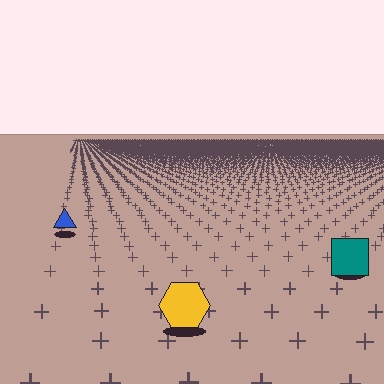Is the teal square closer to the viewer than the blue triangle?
Yes. The teal square is closer — you can tell from the texture gradient: the ground texture is coarser near it.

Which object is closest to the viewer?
The yellow hexagon is closest. The texture marks near it are larger and more spread out.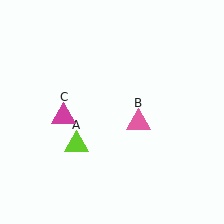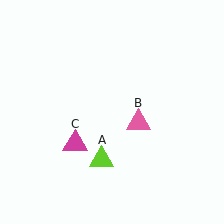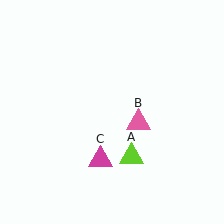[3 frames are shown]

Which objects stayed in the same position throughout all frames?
Pink triangle (object B) remained stationary.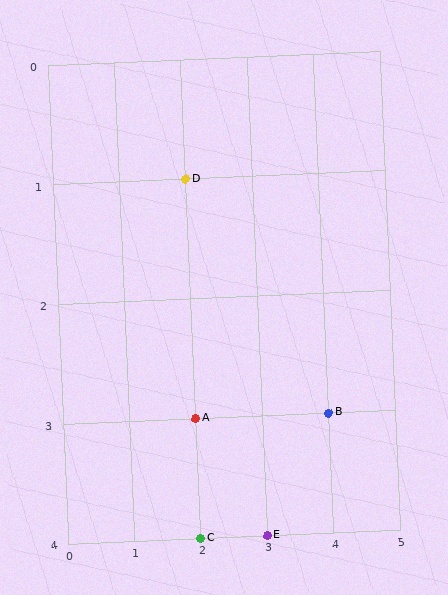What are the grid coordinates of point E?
Point E is at grid coordinates (3, 4).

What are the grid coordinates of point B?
Point B is at grid coordinates (4, 3).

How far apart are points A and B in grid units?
Points A and B are 2 columns apart.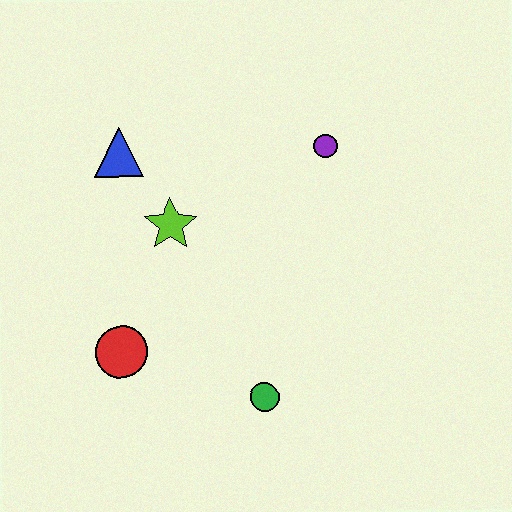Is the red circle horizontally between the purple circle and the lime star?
No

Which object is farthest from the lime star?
The green circle is farthest from the lime star.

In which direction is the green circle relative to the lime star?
The green circle is below the lime star.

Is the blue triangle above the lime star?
Yes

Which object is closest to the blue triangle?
The lime star is closest to the blue triangle.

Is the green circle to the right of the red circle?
Yes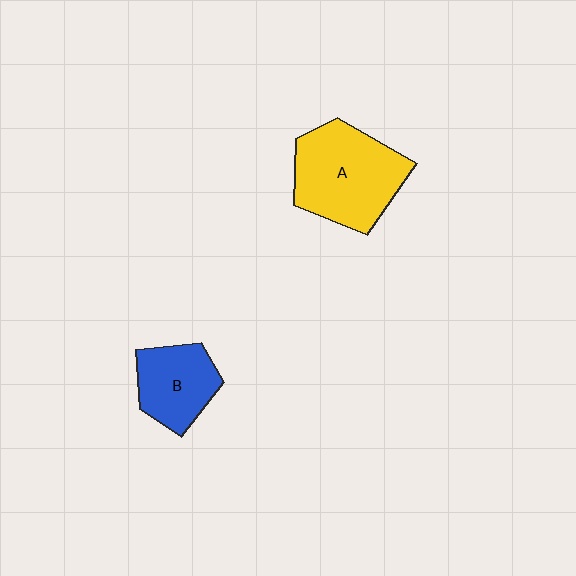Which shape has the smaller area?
Shape B (blue).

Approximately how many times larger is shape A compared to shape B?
Approximately 1.6 times.